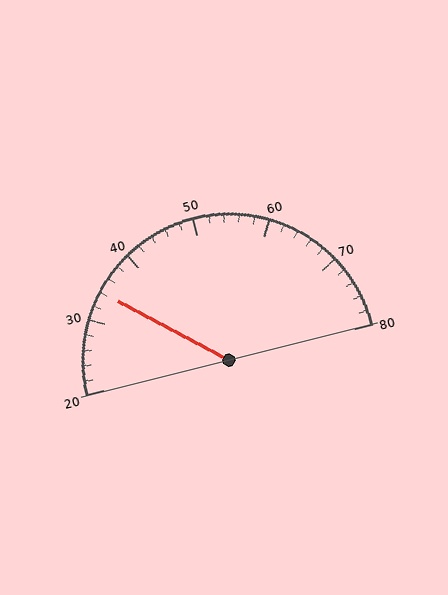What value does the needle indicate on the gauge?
The needle indicates approximately 34.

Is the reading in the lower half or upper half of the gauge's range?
The reading is in the lower half of the range (20 to 80).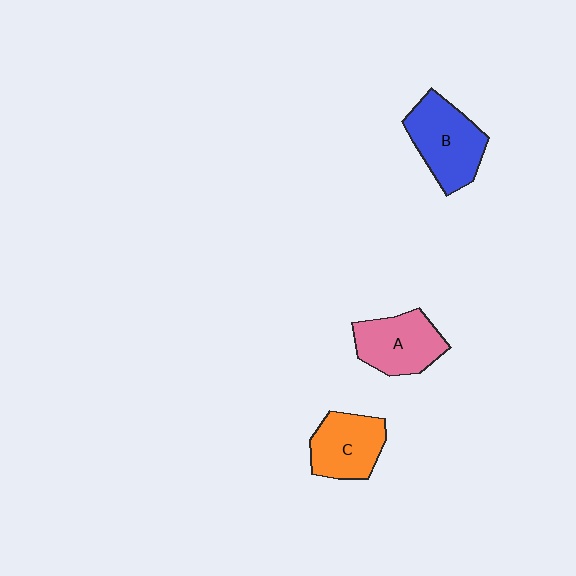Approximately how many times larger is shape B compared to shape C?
Approximately 1.2 times.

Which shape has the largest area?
Shape B (blue).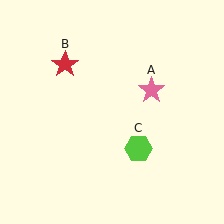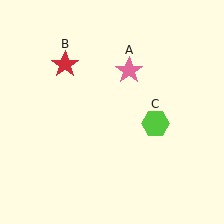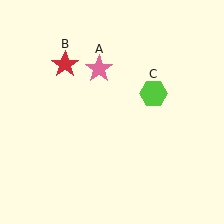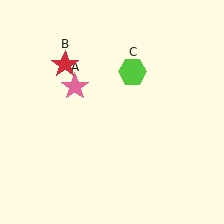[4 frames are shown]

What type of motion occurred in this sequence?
The pink star (object A), lime hexagon (object C) rotated counterclockwise around the center of the scene.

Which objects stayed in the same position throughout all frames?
Red star (object B) remained stationary.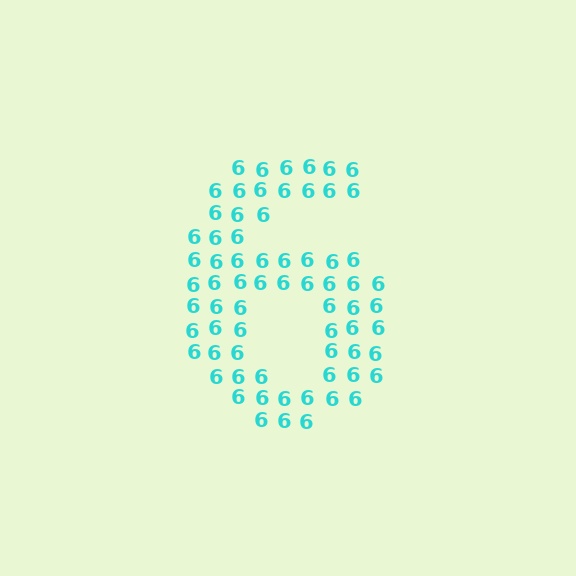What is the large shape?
The large shape is the digit 6.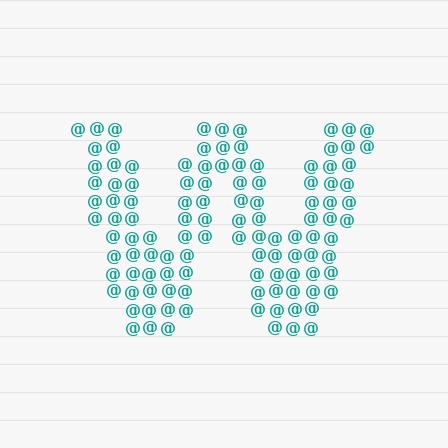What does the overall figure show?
The overall figure shows the letter W.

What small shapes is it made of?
It is made of small at signs.